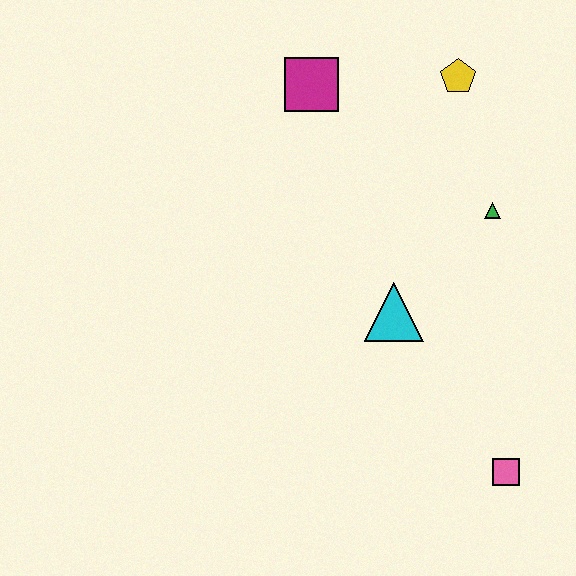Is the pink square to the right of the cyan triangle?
Yes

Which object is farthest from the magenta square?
The pink square is farthest from the magenta square.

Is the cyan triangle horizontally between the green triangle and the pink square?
No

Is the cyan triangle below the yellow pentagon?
Yes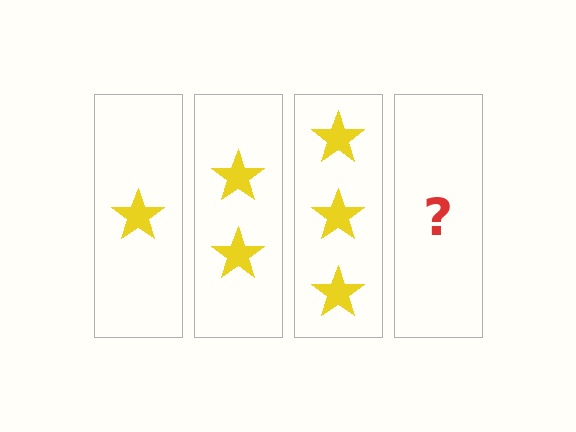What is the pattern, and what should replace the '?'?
The pattern is that each step adds one more star. The '?' should be 4 stars.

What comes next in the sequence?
The next element should be 4 stars.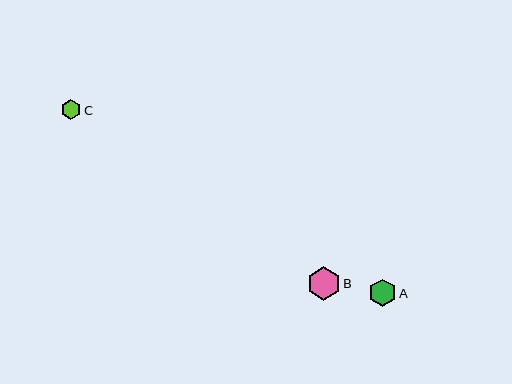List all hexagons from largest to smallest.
From largest to smallest: B, A, C.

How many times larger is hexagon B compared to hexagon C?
Hexagon B is approximately 1.6 times the size of hexagon C.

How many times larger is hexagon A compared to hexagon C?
Hexagon A is approximately 1.4 times the size of hexagon C.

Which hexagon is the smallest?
Hexagon C is the smallest with a size of approximately 20 pixels.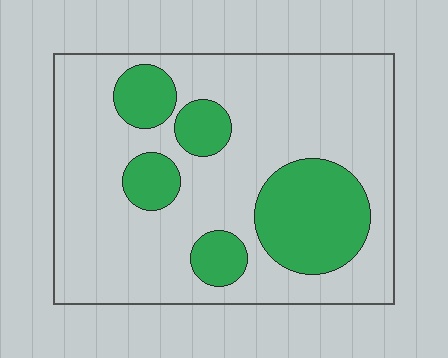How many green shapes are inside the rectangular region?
5.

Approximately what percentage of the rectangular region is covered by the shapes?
Approximately 25%.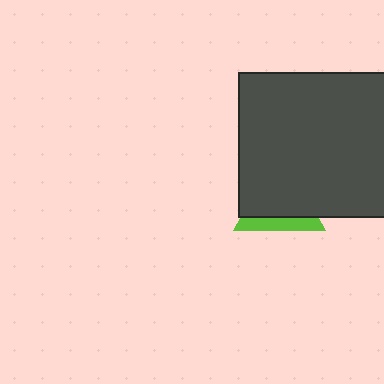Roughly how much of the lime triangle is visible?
A small part of it is visible (roughly 32%).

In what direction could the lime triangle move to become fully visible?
The lime triangle could move down. That would shift it out from behind the dark gray rectangle entirely.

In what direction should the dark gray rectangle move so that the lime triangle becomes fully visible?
The dark gray rectangle should move up. That is the shortest direction to clear the overlap and leave the lime triangle fully visible.